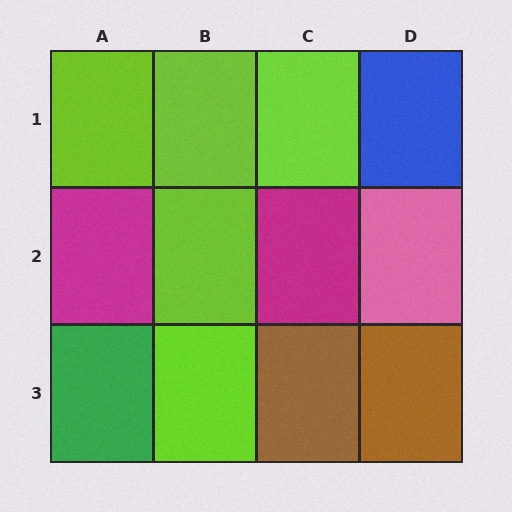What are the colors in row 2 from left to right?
Magenta, lime, magenta, pink.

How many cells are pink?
1 cell is pink.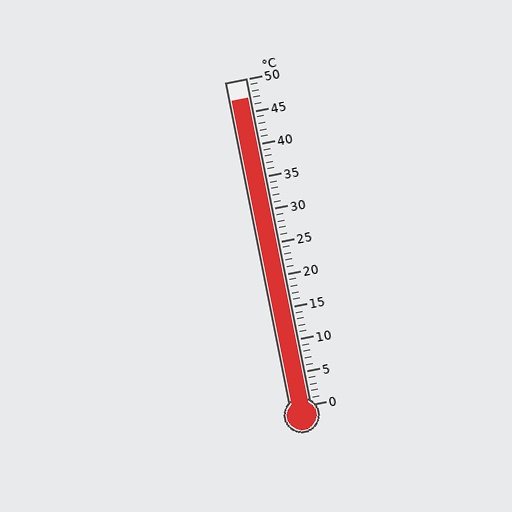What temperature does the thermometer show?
The thermometer shows approximately 47°C.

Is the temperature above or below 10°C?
The temperature is above 10°C.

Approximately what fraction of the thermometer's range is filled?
The thermometer is filled to approximately 95% of its range.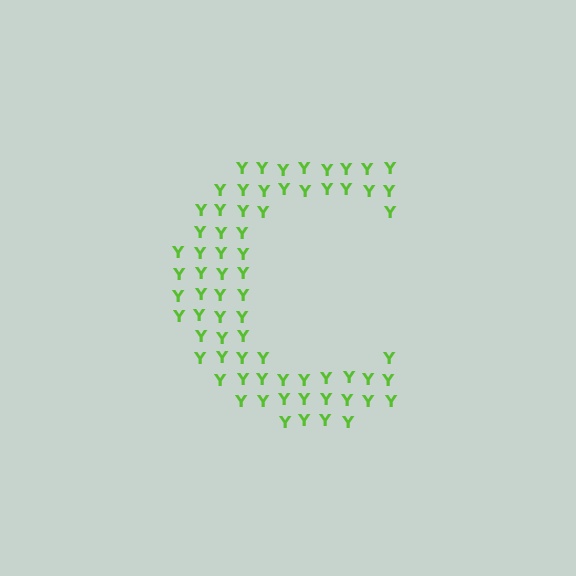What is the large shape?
The large shape is the letter C.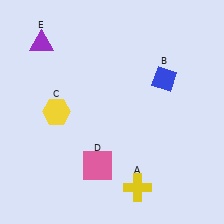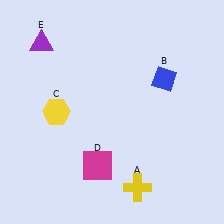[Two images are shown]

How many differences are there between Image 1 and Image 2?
There is 1 difference between the two images.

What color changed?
The square (D) changed from pink in Image 1 to magenta in Image 2.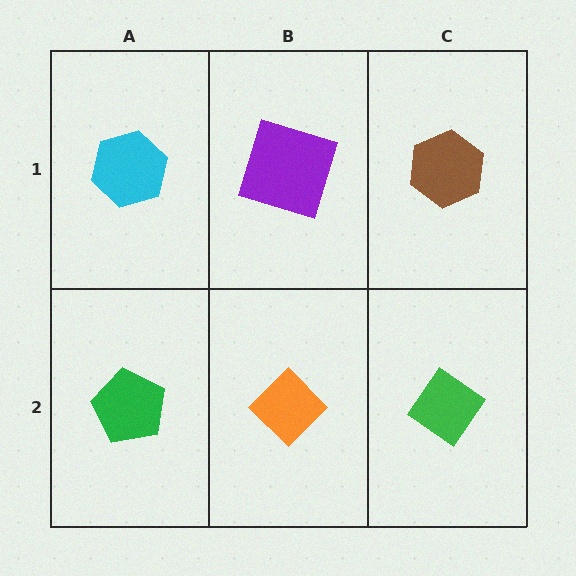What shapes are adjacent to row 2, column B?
A purple square (row 1, column B), a green pentagon (row 2, column A), a green diamond (row 2, column C).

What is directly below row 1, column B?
An orange diamond.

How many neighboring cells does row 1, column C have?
2.